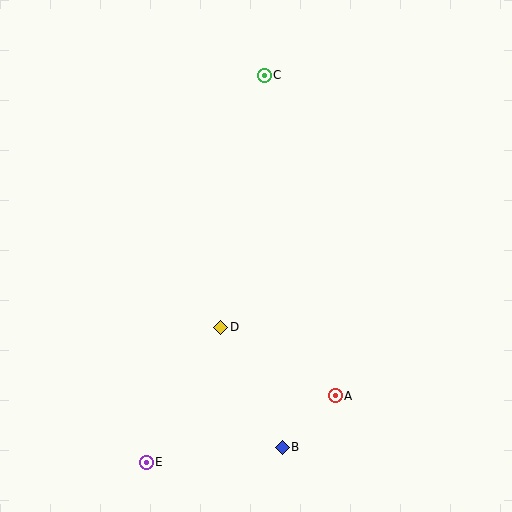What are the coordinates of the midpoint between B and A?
The midpoint between B and A is at (309, 422).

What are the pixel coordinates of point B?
Point B is at (282, 447).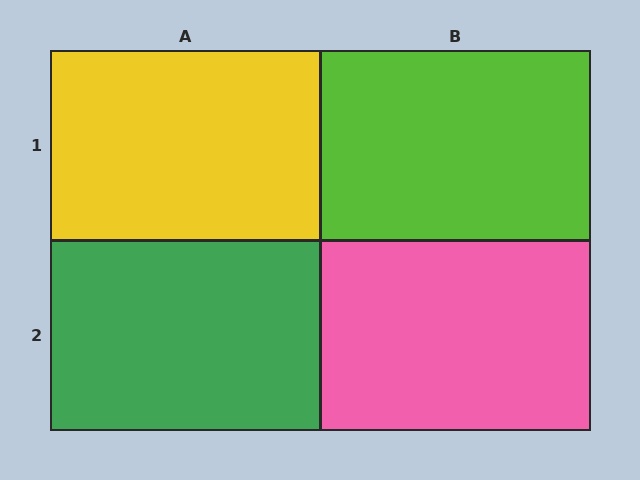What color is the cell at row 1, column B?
Lime.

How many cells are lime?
1 cell is lime.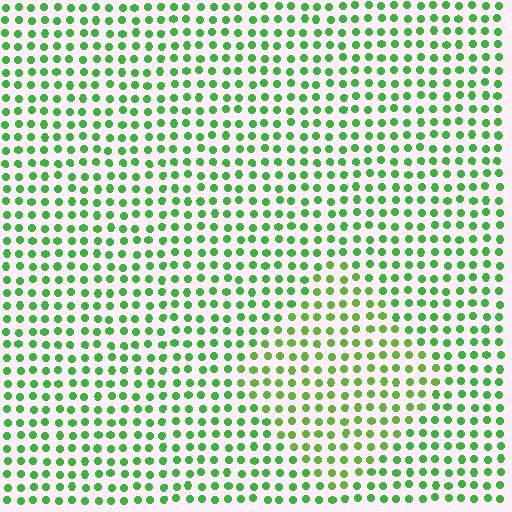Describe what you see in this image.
The image is filled with small green elements in a uniform arrangement. A diamond-shaped region is visible where the elements are tinted to a slightly different hue, forming a subtle color boundary.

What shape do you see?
I see a diamond.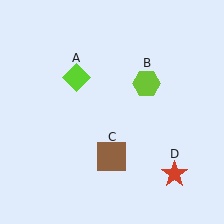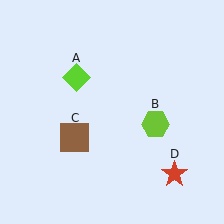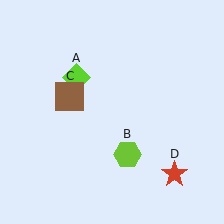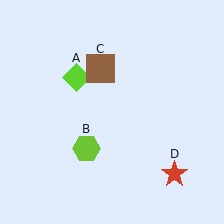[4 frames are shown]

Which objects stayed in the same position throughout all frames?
Lime diamond (object A) and red star (object D) remained stationary.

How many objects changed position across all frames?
2 objects changed position: lime hexagon (object B), brown square (object C).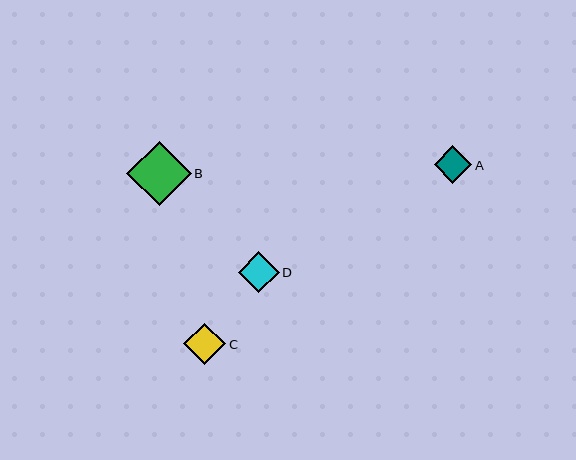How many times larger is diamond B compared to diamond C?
Diamond B is approximately 1.5 times the size of diamond C.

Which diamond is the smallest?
Diamond A is the smallest with a size of approximately 38 pixels.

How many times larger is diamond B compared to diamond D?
Diamond B is approximately 1.6 times the size of diamond D.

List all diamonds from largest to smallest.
From largest to smallest: B, C, D, A.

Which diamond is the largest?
Diamond B is the largest with a size of approximately 64 pixels.